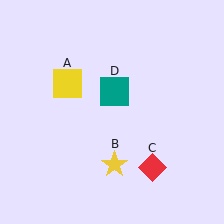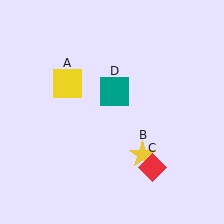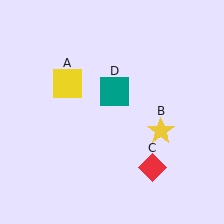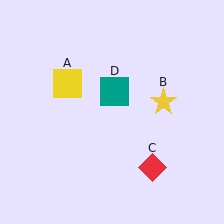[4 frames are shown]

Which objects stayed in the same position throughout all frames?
Yellow square (object A) and red diamond (object C) and teal square (object D) remained stationary.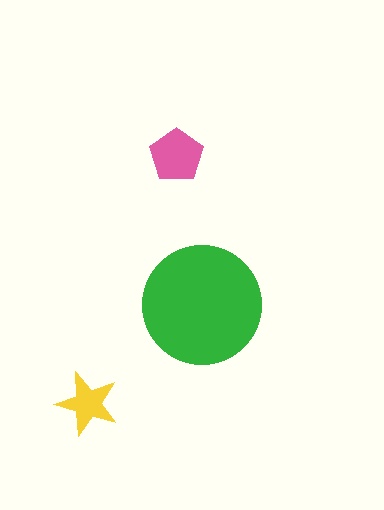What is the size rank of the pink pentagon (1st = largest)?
2nd.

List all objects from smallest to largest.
The yellow star, the pink pentagon, the green circle.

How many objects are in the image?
There are 3 objects in the image.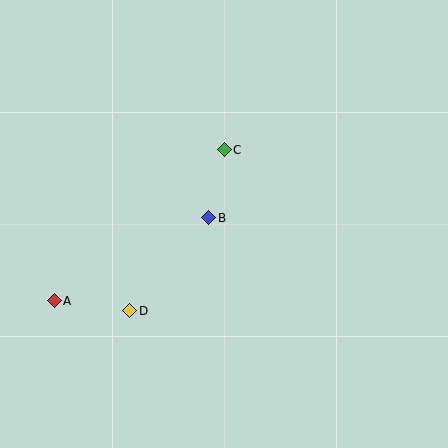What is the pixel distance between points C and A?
The distance between C and A is 228 pixels.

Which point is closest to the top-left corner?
Point C is closest to the top-left corner.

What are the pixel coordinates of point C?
Point C is at (224, 150).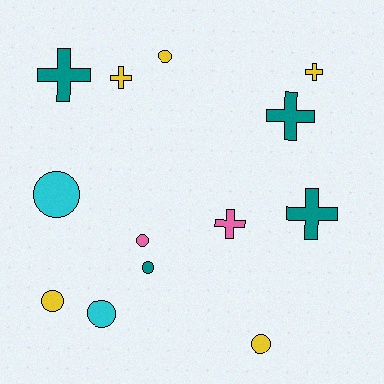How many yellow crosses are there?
There are 2 yellow crosses.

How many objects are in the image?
There are 13 objects.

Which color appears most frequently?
Yellow, with 5 objects.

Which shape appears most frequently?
Circle, with 7 objects.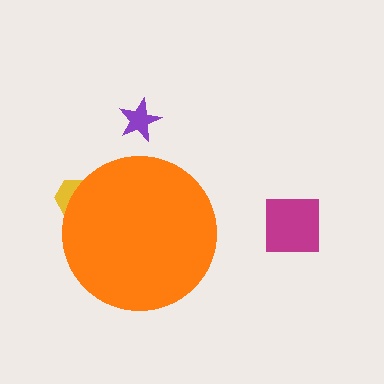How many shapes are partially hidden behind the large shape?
1 shape is partially hidden.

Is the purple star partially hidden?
No, the purple star is fully visible.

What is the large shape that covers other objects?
An orange circle.